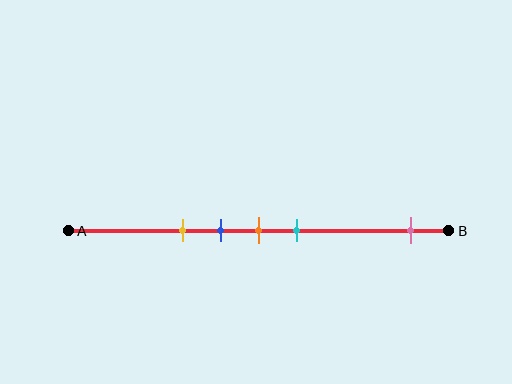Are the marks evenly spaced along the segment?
No, the marks are not evenly spaced.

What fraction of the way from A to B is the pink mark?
The pink mark is approximately 90% (0.9) of the way from A to B.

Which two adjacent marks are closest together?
The blue and orange marks are the closest adjacent pair.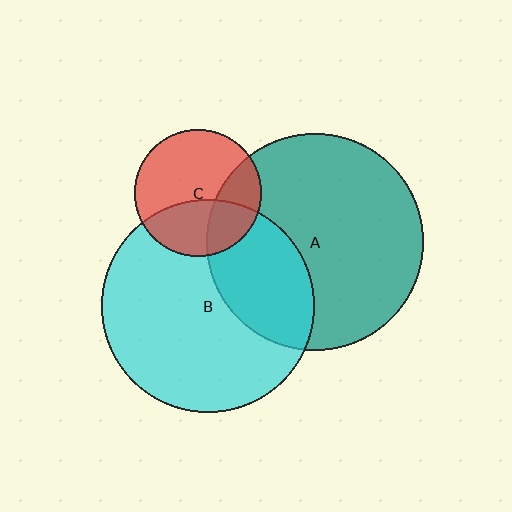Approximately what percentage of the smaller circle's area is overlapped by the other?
Approximately 30%.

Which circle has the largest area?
Circle A (teal).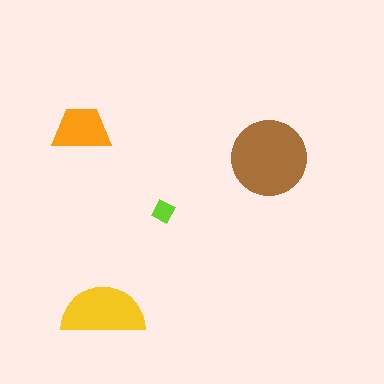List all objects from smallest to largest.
The lime diamond, the orange trapezoid, the yellow semicircle, the brown circle.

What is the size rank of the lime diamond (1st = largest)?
4th.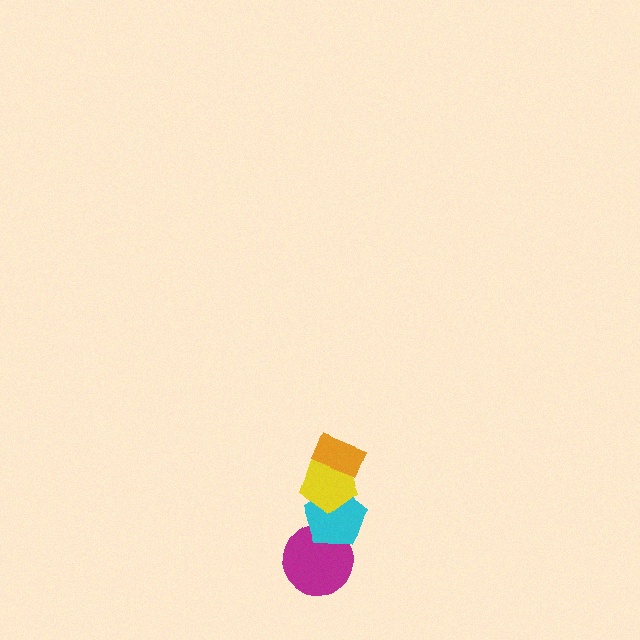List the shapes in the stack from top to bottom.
From top to bottom: the orange rectangle, the yellow pentagon, the cyan pentagon, the magenta circle.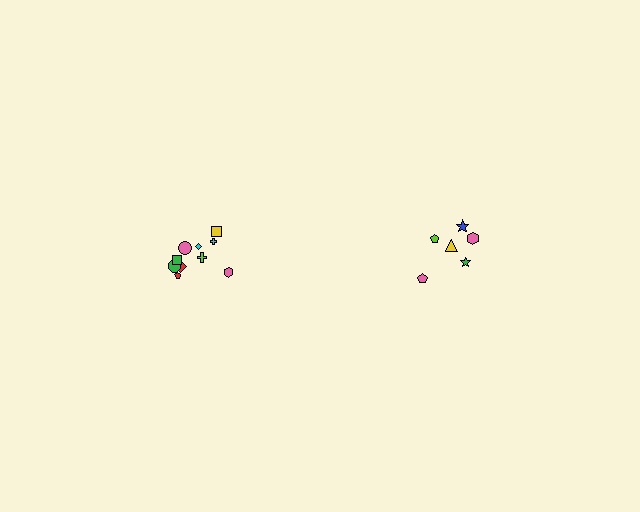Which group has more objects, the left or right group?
The left group.